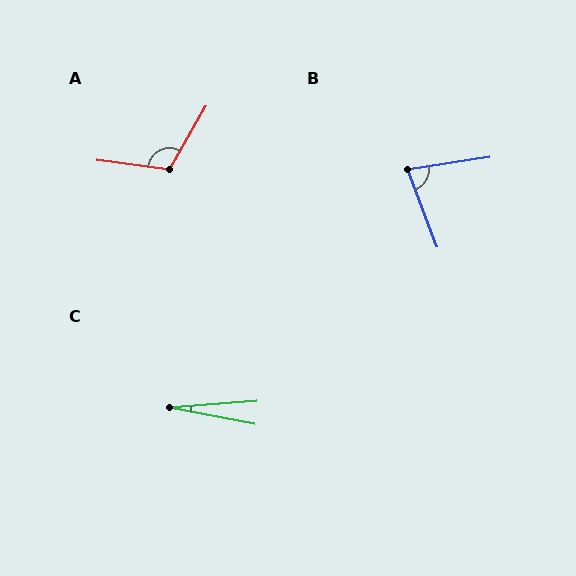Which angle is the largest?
A, at approximately 113 degrees.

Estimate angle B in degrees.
Approximately 78 degrees.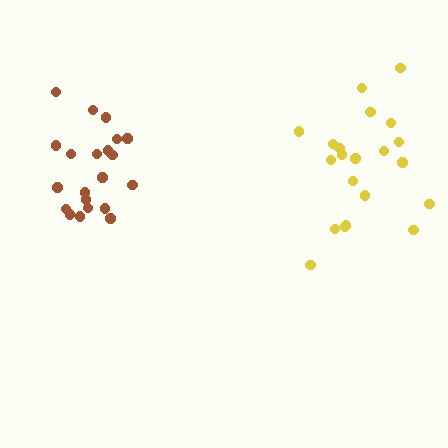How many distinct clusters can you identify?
There are 2 distinct clusters.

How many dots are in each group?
Group 1: 21 dots, Group 2: 21 dots (42 total).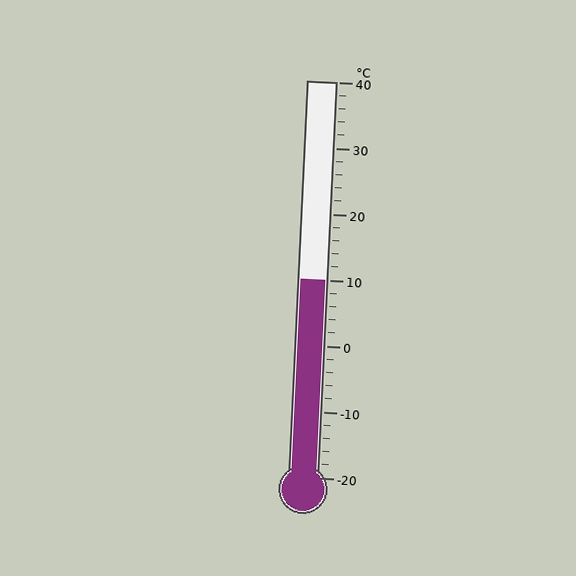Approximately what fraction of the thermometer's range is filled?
The thermometer is filled to approximately 50% of its range.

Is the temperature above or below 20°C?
The temperature is below 20°C.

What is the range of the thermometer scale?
The thermometer scale ranges from -20°C to 40°C.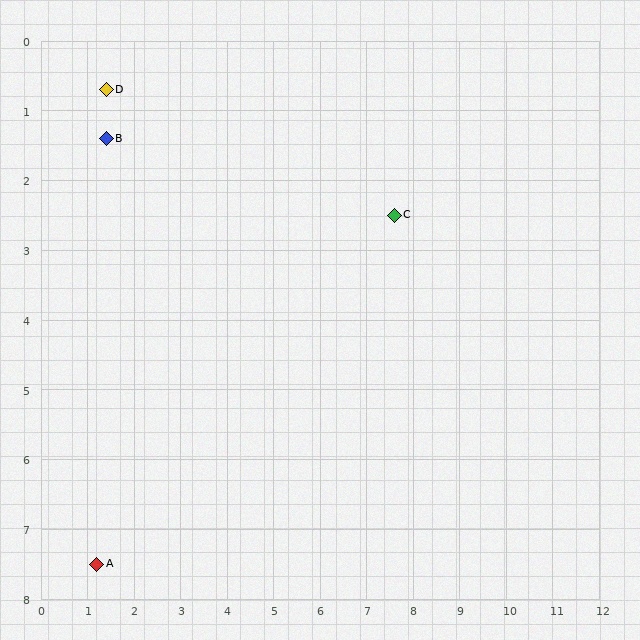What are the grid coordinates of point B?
Point B is at approximately (1.4, 1.4).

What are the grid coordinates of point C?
Point C is at approximately (7.6, 2.5).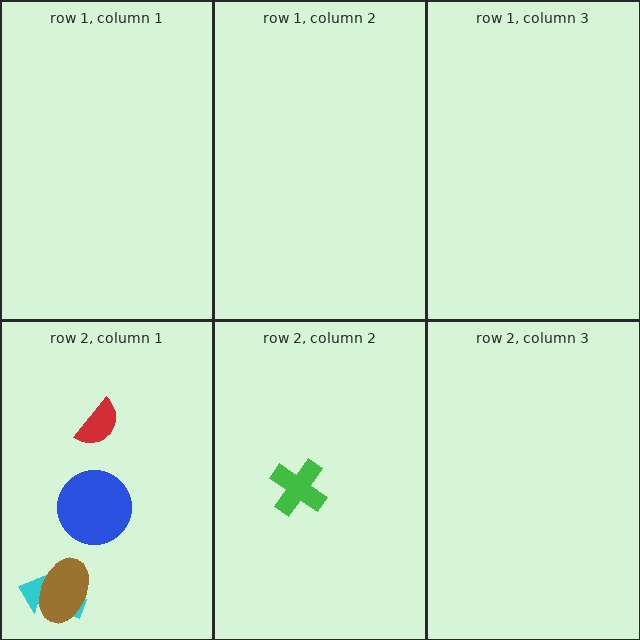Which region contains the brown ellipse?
The row 2, column 1 region.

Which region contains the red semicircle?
The row 2, column 1 region.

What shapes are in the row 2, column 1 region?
The red semicircle, the blue circle, the cyan arrow, the brown ellipse.